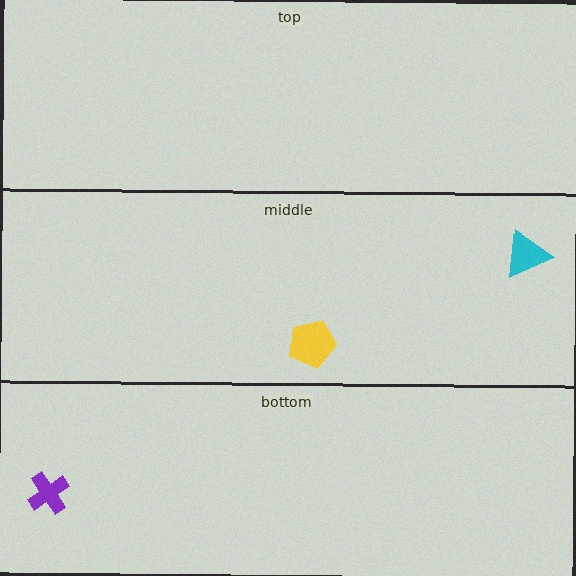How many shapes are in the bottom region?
1.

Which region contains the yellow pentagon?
The middle region.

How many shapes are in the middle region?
2.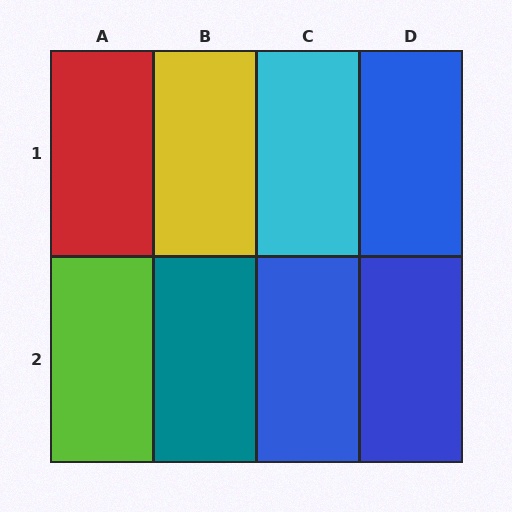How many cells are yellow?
1 cell is yellow.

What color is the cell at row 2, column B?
Teal.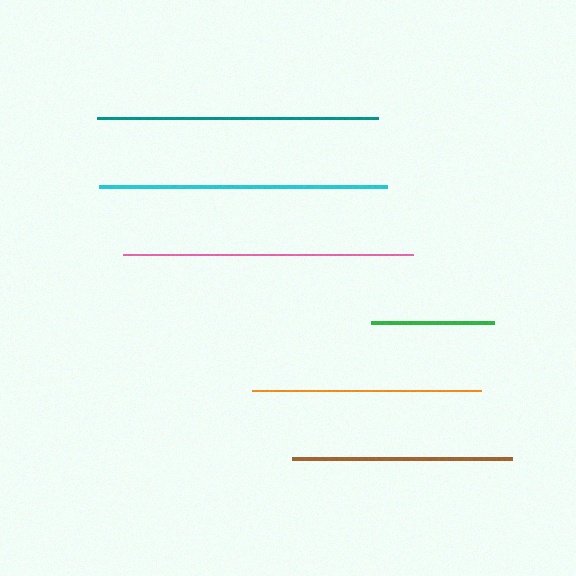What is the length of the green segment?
The green segment is approximately 122 pixels long.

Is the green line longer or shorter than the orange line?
The orange line is longer than the green line.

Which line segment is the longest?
The pink line is the longest at approximately 291 pixels.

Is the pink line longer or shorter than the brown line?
The pink line is longer than the brown line.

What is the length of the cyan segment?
The cyan segment is approximately 287 pixels long.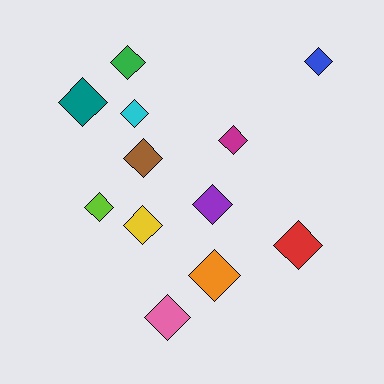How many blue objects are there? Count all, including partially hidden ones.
There is 1 blue object.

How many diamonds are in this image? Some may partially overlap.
There are 12 diamonds.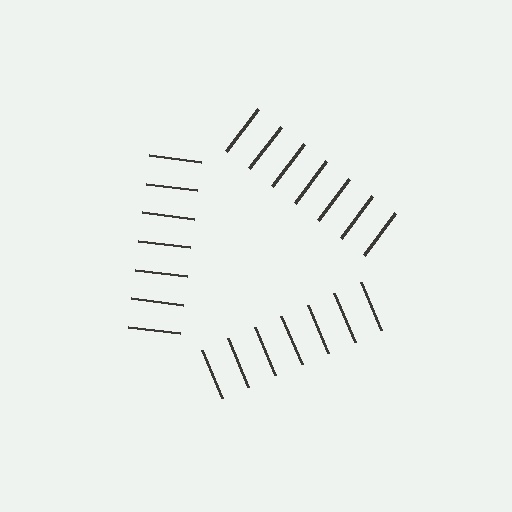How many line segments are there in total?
21 — 7 along each of the 3 edges.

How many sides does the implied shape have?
3 sides — the line-ends trace a triangle.